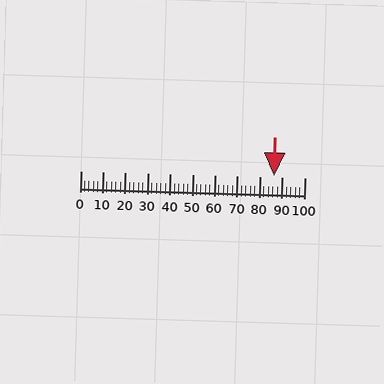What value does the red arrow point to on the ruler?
The red arrow points to approximately 87.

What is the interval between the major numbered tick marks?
The major tick marks are spaced 10 units apart.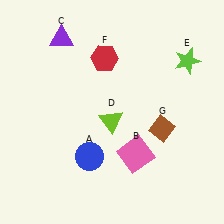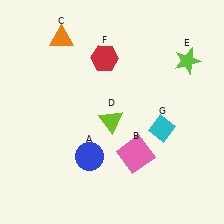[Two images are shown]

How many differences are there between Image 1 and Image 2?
There are 2 differences between the two images.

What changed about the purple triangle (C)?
In Image 1, C is purple. In Image 2, it changed to orange.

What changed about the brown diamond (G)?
In Image 1, G is brown. In Image 2, it changed to cyan.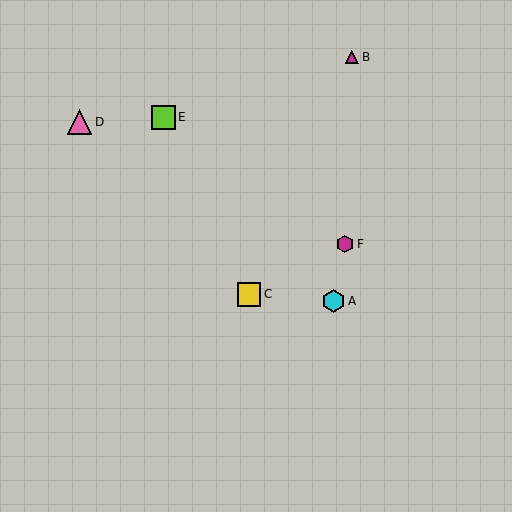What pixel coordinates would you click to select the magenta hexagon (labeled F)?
Click at (345, 244) to select the magenta hexagon F.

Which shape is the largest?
The pink triangle (labeled D) is the largest.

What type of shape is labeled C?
Shape C is a yellow square.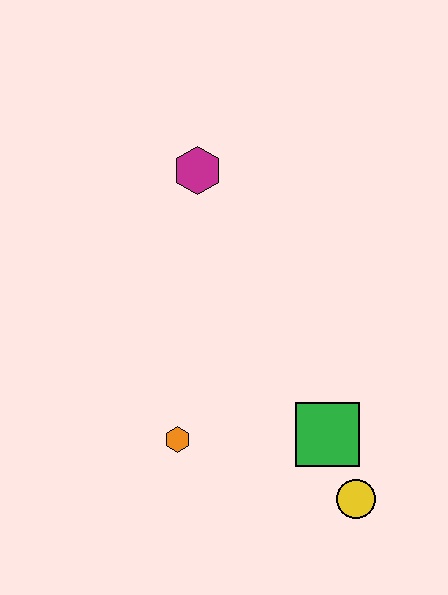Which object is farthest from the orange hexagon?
The magenta hexagon is farthest from the orange hexagon.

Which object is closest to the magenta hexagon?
The orange hexagon is closest to the magenta hexagon.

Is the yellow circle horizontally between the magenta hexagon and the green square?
No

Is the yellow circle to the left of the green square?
No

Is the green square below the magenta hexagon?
Yes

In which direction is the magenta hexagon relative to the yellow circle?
The magenta hexagon is above the yellow circle.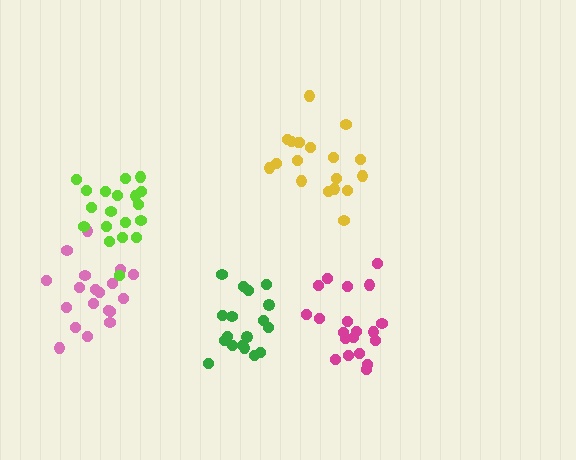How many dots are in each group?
Group 1: 18 dots, Group 2: 19 dots, Group 3: 20 dots, Group 4: 19 dots, Group 5: 19 dots (95 total).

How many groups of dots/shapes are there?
There are 5 groups.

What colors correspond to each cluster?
The clusters are colored: green, yellow, magenta, pink, lime.